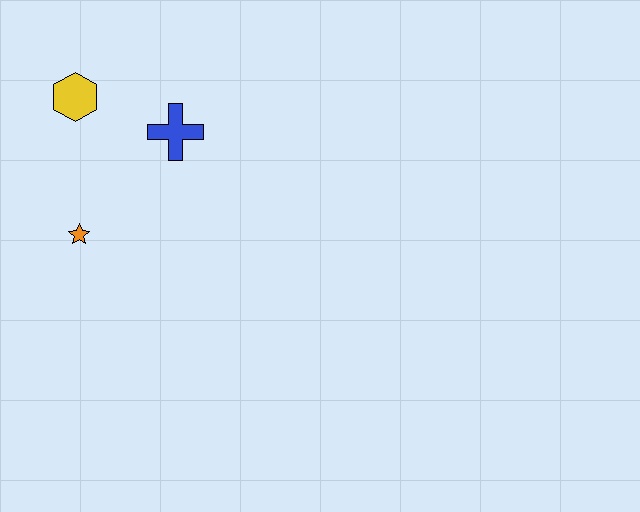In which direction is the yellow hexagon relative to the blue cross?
The yellow hexagon is to the left of the blue cross.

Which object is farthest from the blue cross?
The orange star is farthest from the blue cross.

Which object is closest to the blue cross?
The yellow hexagon is closest to the blue cross.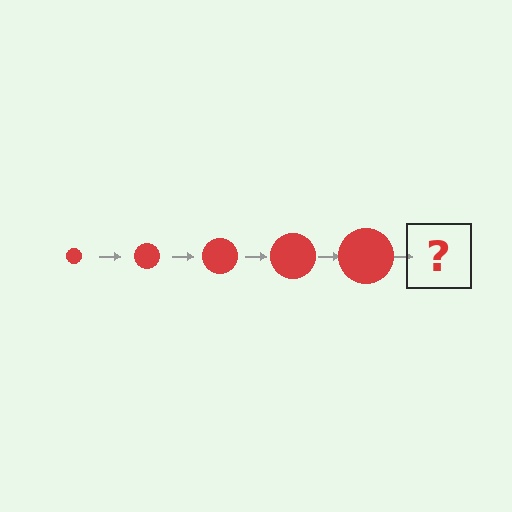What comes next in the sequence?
The next element should be a red circle, larger than the previous one.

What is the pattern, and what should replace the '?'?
The pattern is that the circle gets progressively larger each step. The '?' should be a red circle, larger than the previous one.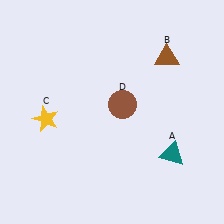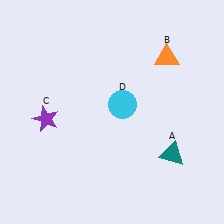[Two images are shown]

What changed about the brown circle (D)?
In Image 1, D is brown. In Image 2, it changed to cyan.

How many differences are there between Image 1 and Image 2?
There are 3 differences between the two images.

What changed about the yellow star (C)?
In Image 1, C is yellow. In Image 2, it changed to purple.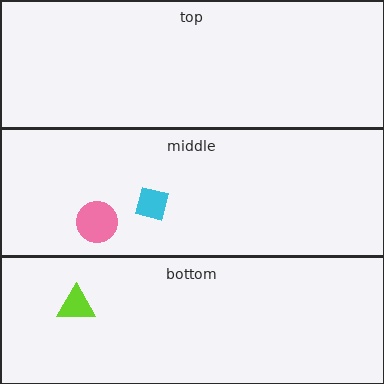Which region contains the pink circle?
The middle region.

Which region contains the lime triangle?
The bottom region.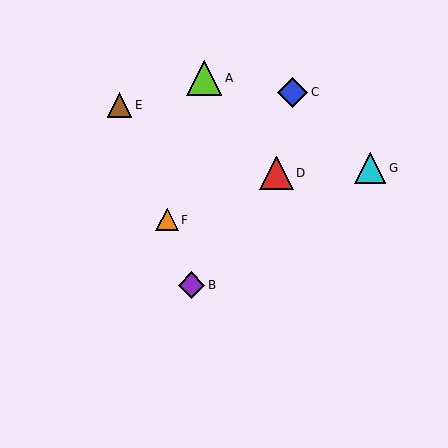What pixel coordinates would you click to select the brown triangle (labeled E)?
Click at (120, 105) to select the brown triangle E.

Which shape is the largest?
The lime triangle (labeled A) is the largest.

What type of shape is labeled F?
Shape F is an orange triangle.